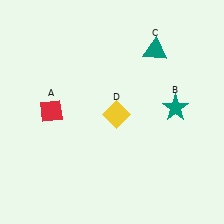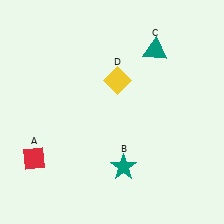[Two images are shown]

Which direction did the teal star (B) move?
The teal star (B) moved down.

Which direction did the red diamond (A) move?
The red diamond (A) moved down.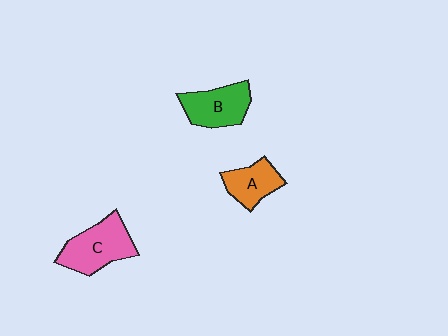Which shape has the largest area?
Shape C (pink).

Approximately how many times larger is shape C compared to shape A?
Approximately 1.5 times.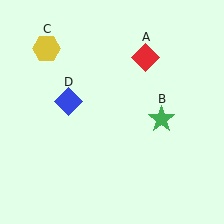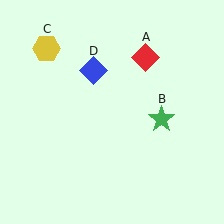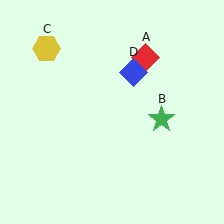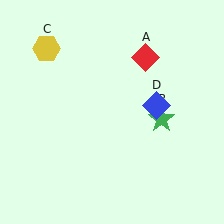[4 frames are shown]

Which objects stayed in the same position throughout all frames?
Red diamond (object A) and green star (object B) and yellow hexagon (object C) remained stationary.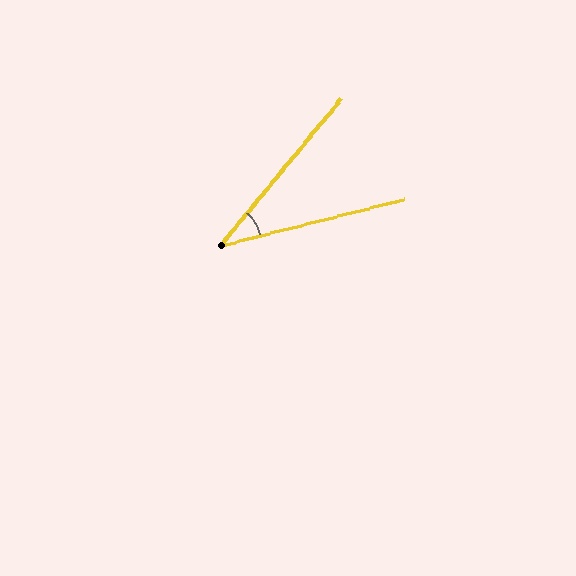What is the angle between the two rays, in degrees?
Approximately 36 degrees.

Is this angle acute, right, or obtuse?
It is acute.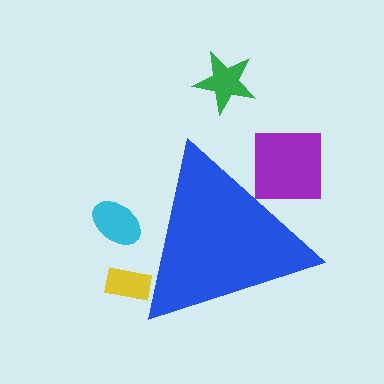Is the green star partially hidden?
No, the green star is fully visible.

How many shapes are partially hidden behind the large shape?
3 shapes are partially hidden.